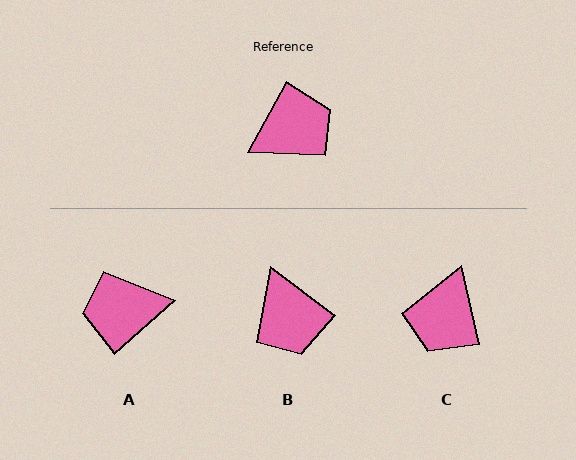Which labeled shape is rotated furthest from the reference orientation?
A, about 160 degrees away.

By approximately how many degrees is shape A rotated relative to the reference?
Approximately 160 degrees counter-clockwise.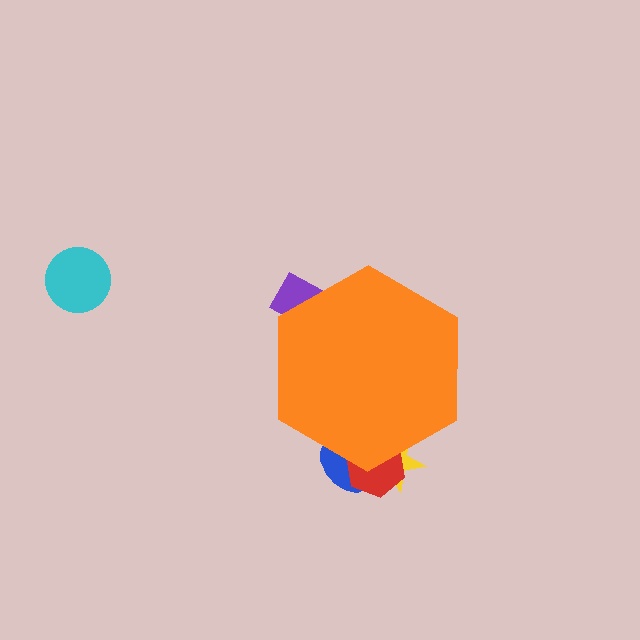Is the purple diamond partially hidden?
Yes, the purple diamond is partially hidden behind the orange hexagon.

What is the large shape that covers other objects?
An orange hexagon.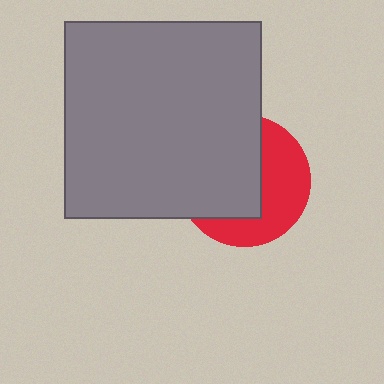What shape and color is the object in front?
The object in front is a gray square.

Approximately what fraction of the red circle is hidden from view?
Roughly 55% of the red circle is hidden behind the gray square.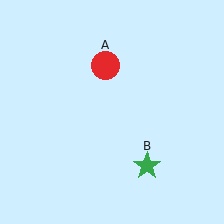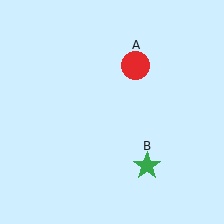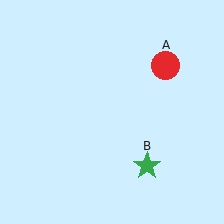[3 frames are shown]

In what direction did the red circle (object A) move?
The red circle (object A) moved right.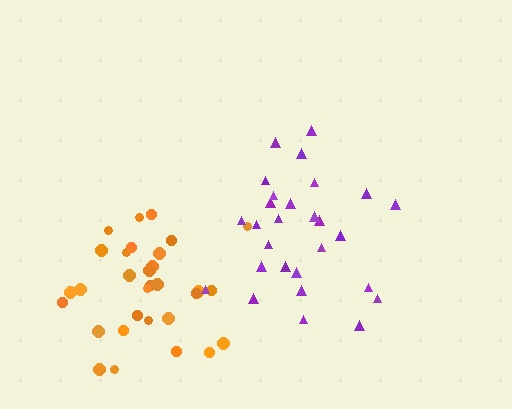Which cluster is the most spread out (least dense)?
Purple.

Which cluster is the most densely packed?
Orange.